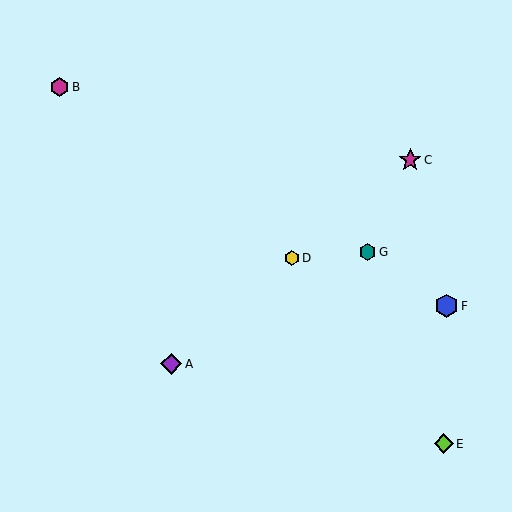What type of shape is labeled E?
Shape E is a lime diamond.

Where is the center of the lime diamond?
The center of the lime diamond is at (444, 444).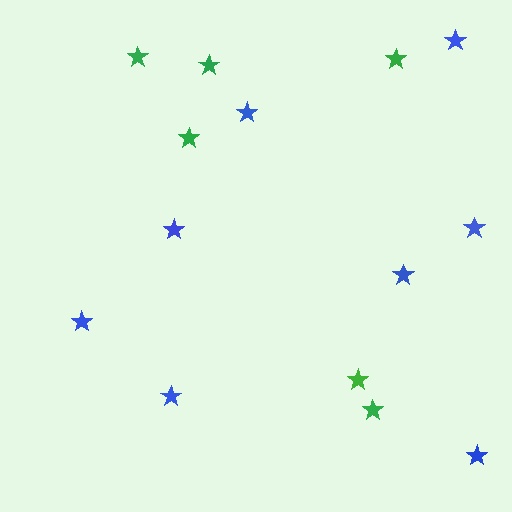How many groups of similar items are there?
There are 2 groups: one group of green stars (6) and one group of blue stars (8).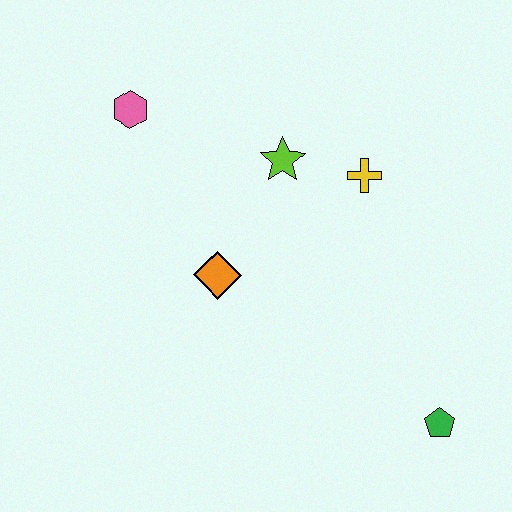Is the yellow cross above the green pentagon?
Yes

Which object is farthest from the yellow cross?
The green pentagon is farthest from the yellow cross.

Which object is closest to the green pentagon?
The yellow cross is closest to the green pentagon.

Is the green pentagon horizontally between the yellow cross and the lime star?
No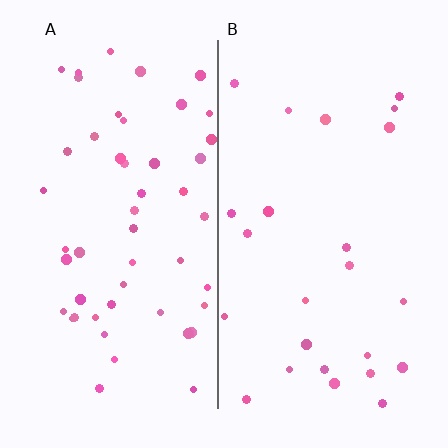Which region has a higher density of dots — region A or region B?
A (the left).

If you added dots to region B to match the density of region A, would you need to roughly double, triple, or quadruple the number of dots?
Approximately double.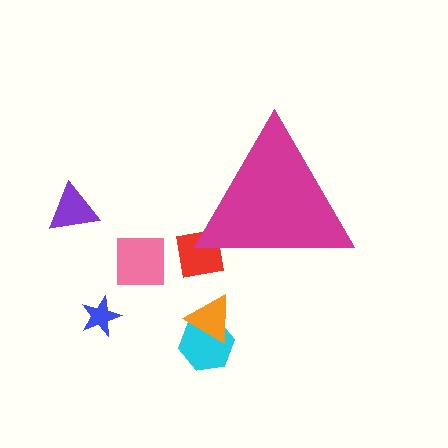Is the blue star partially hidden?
No, the blue star is fully visible.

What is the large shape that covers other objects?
A magenta triangle.